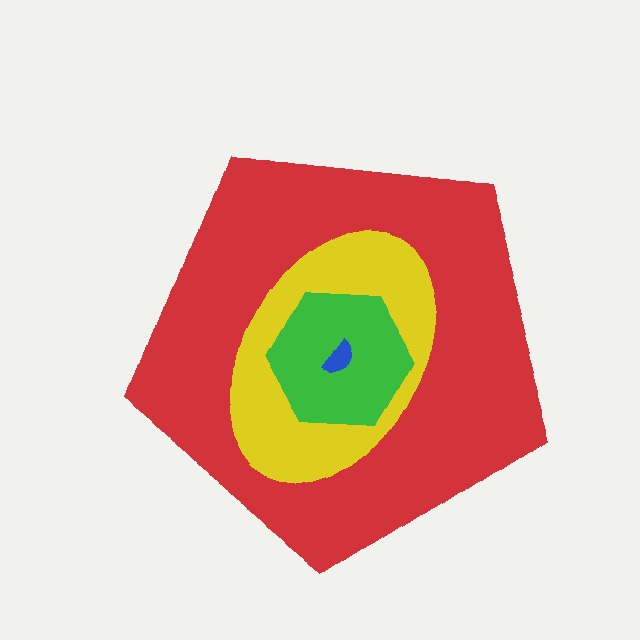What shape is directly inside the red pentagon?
The yellow ellipse.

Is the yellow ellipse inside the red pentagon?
Yes.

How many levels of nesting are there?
4.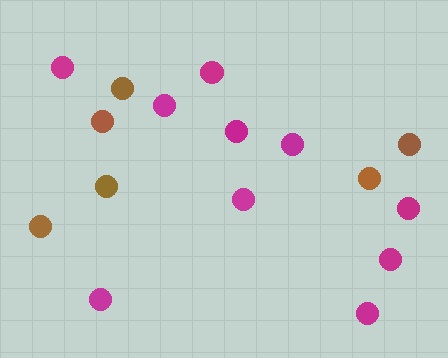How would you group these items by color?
There are 2 groups: one group of brown circles (6) and one group of magenta circles (10).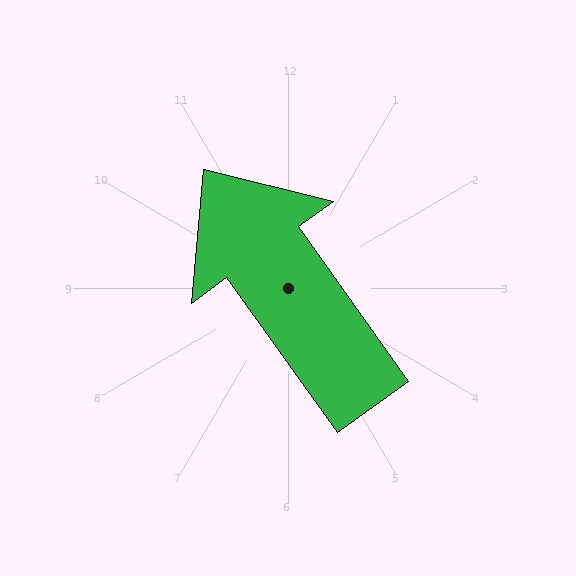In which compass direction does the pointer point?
Northwest.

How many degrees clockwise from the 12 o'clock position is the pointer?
Approximately 324 degrees.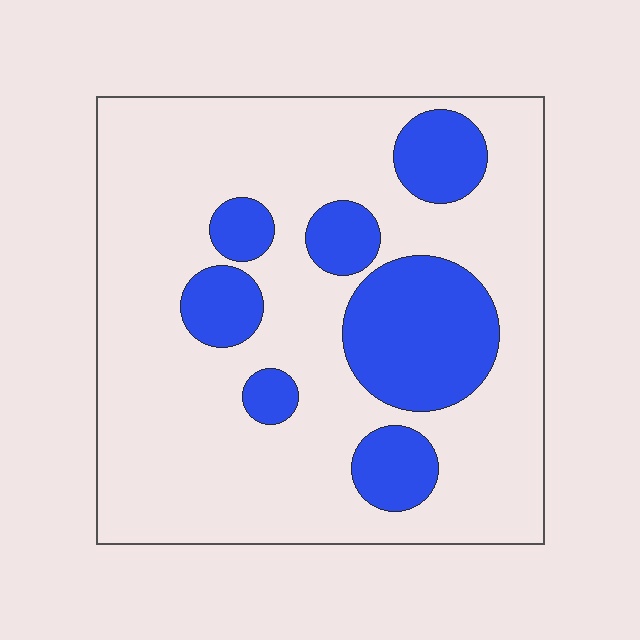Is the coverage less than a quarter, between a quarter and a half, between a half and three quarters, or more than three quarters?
Less than a quarter.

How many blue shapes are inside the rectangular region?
7.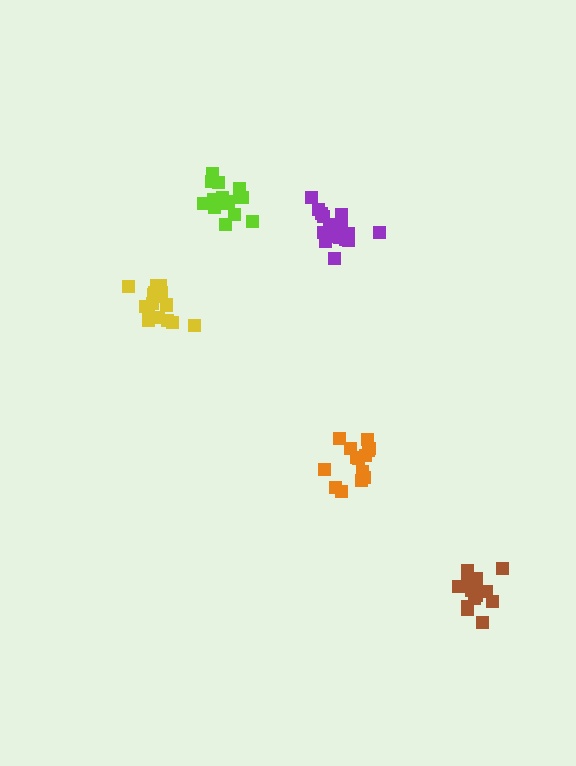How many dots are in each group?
Group 1: 16 dots, Group 2: 14 dots, Group 3: 16 dots, Group 4: 18 dots, Group 5: 17 dots (81 total).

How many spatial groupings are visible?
There are 5 spatial groupings.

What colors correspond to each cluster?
The clusters are colored: brown, orange, yellow, purple, lime.